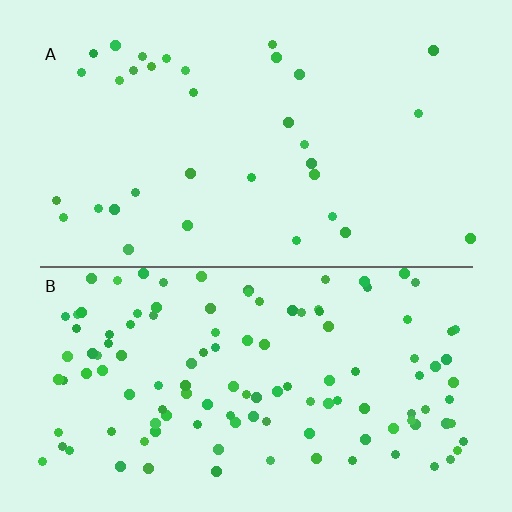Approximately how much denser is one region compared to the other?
Approximately 3.6× — region B over region A.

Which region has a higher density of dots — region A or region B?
B (the bottom).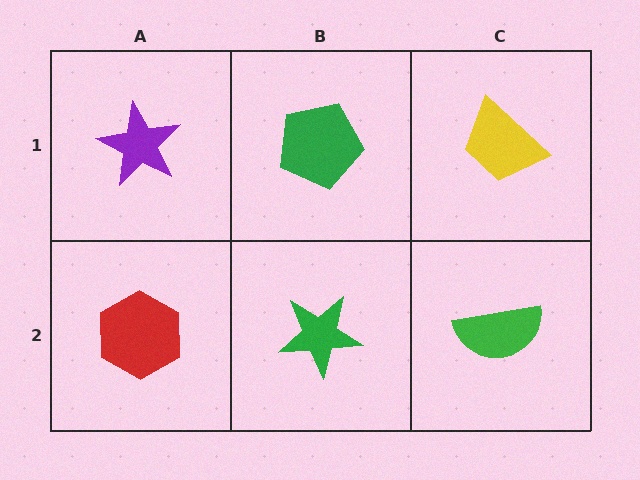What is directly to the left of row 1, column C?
A green pentagon.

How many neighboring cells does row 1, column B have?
3.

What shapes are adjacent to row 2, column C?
A yellow trapezoid (row 1, column C), a green star (row 2, column B).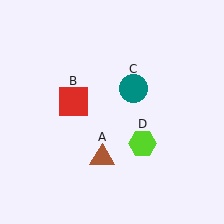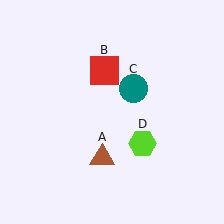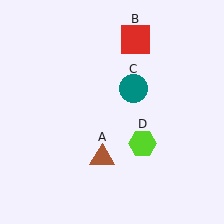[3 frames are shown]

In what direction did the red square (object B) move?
The red square (object B) moved up and to the right.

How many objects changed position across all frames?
1 object changed position: red square (object B).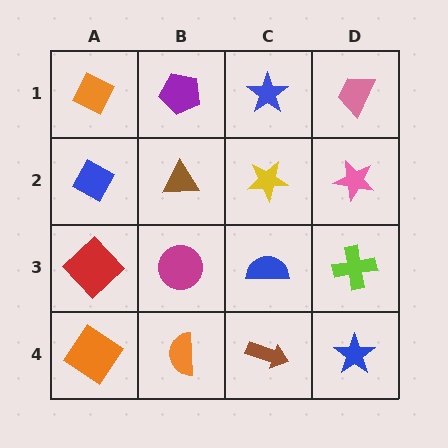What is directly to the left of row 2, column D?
A yellow star.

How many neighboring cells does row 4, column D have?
2.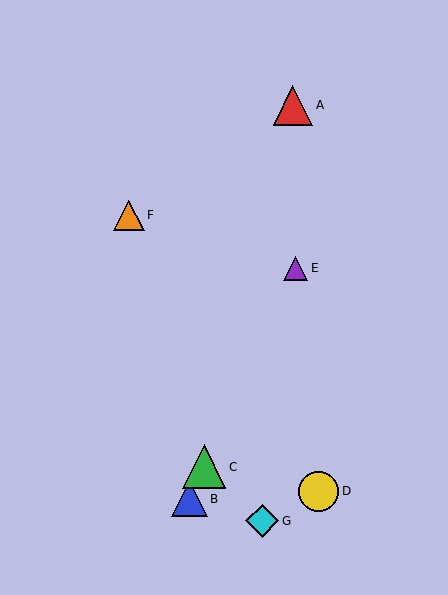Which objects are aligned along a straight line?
Objects B, C, E are aligned along a straight line.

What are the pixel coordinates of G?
Object G is at (262, 521).